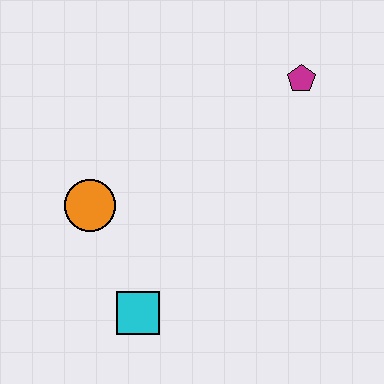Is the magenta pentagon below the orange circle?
No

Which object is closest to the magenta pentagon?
The orange circle is closest to the magenta pentagon.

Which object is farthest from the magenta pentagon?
The cyan square is farthest from the magenta pentagon.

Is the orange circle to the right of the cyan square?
No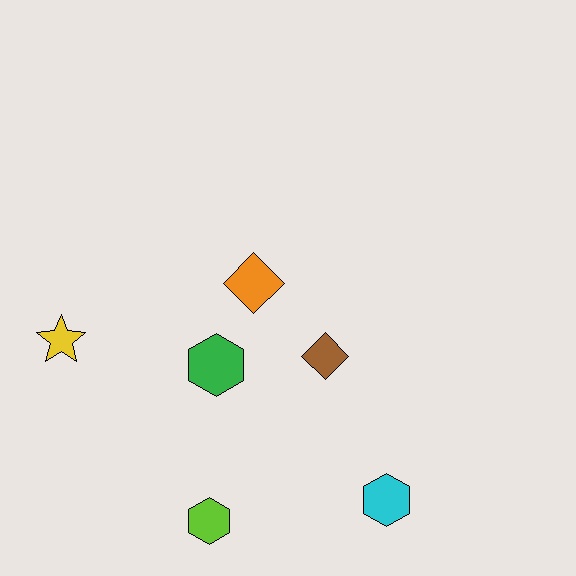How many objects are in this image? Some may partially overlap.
There are 6 objects.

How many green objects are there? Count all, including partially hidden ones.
There is 1 green object.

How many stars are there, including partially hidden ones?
There is 1 star.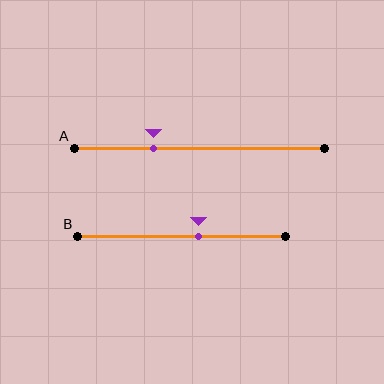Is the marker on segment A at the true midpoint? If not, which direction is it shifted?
No, the marker on segment A is shifted to the left by about 18% of the segment length.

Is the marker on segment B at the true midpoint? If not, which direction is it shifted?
No, the marker on segment B is shifted to the right by about 8% of the segment length.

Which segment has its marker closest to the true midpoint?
Segment B has its marker closest to the true midpoint.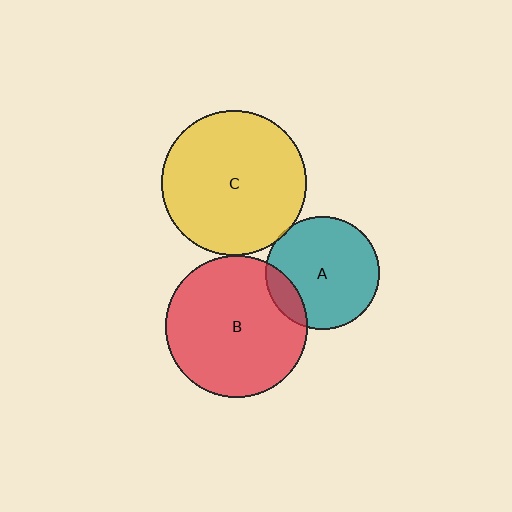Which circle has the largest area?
Circle C (yellow).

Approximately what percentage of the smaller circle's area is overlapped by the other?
Approximately 15%.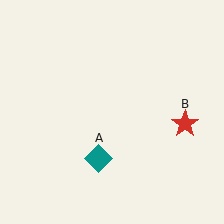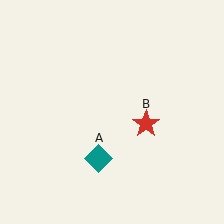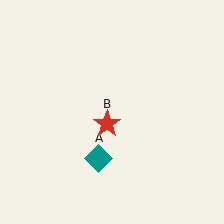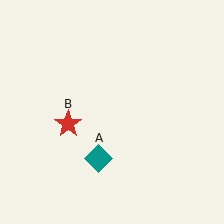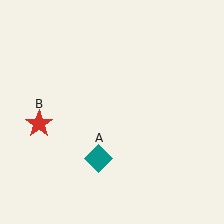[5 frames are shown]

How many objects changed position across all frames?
1 object changed position: red star (object B).